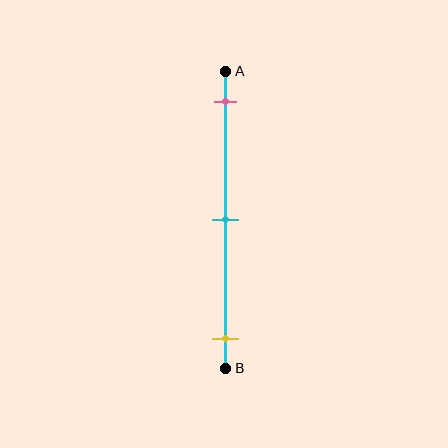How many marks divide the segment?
There are 3 marks dividing the segment.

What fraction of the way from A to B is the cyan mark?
The cyan mark is approximately 50% (0.5) of the way from A to B.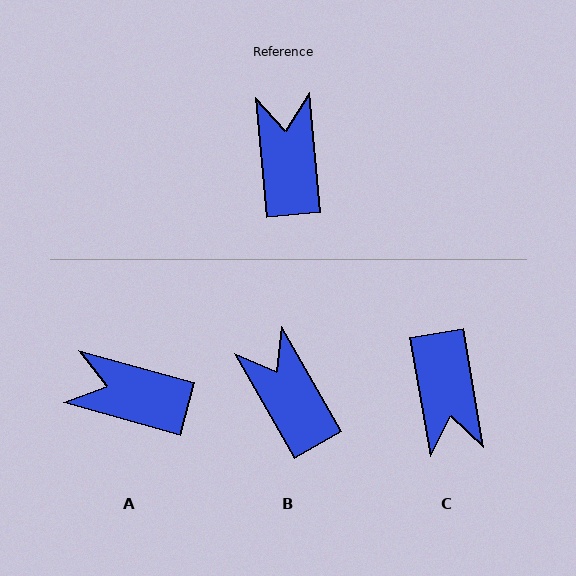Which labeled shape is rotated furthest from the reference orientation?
C, about 176 degrees away.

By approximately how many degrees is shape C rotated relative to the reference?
Approximately 176 degrees clockwise.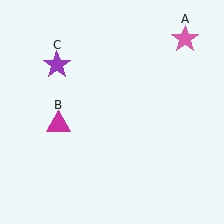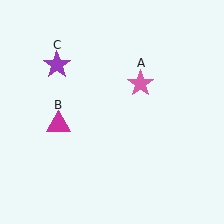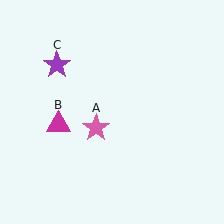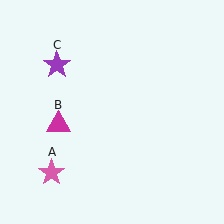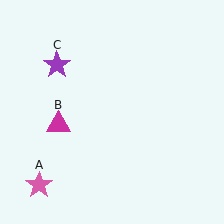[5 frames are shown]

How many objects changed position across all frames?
1 object changed position: pink star (object A).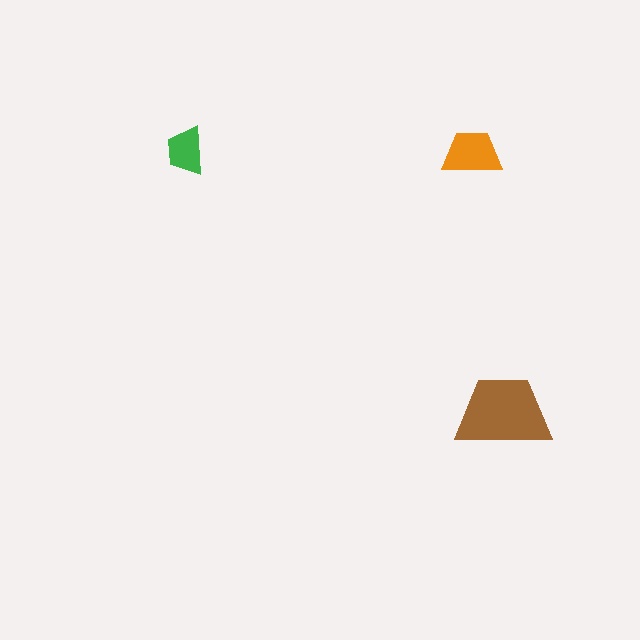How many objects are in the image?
There are 3 objects in the image.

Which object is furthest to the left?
The green trapezoid is leftmost.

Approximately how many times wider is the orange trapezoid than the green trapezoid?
About 1.5 times wider.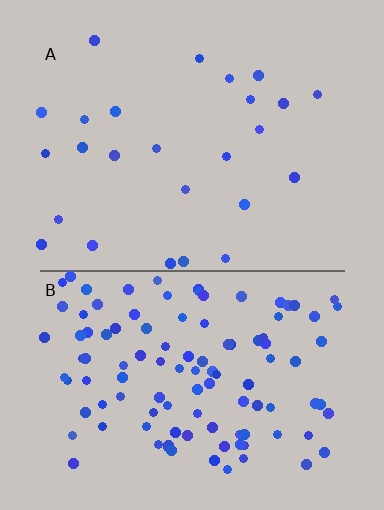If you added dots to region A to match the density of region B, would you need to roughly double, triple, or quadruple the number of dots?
Approximately quadruple.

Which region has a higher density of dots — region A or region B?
B (the bottom).